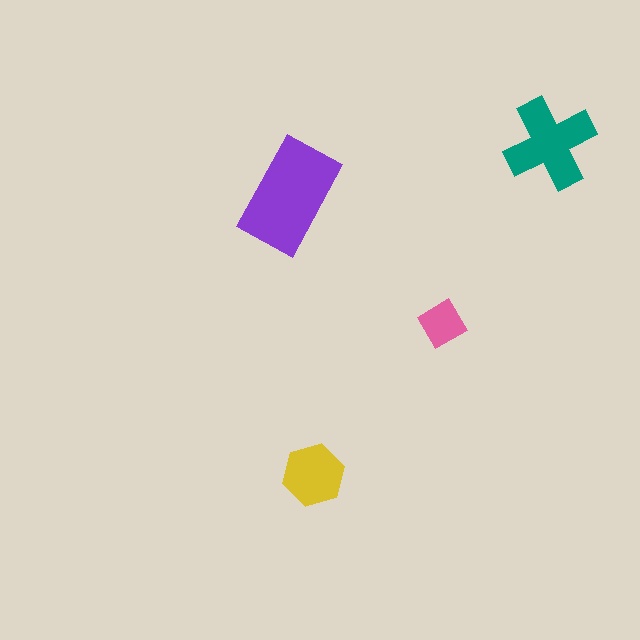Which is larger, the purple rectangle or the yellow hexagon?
The purple rectangle.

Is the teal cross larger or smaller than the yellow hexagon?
Larger.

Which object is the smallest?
The pink diamond.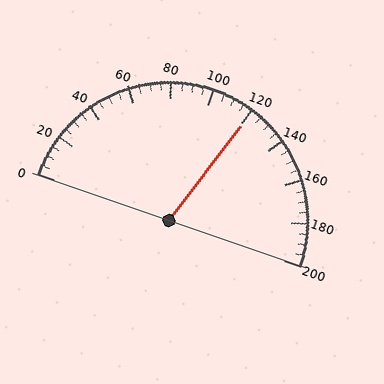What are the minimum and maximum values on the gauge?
The gauge ranges from 0 to 200.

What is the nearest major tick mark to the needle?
The nearest major tick mark is 120.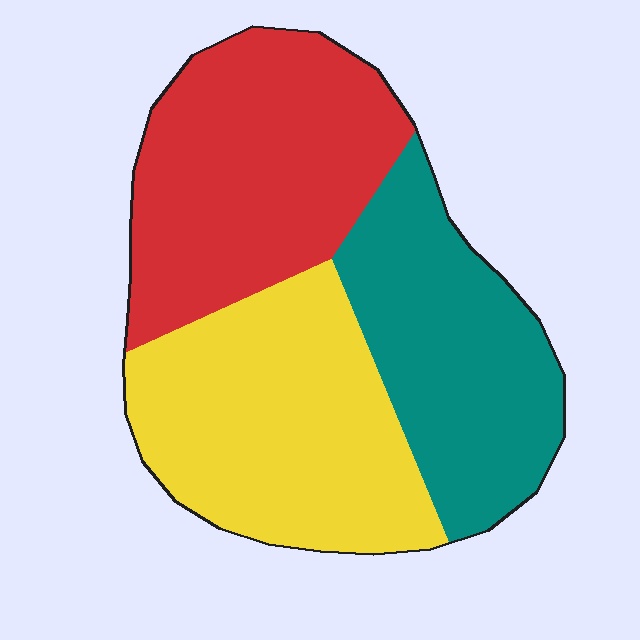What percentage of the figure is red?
Red covers 35% of the figure.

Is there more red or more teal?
Red.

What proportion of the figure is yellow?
Yellow takes up about three eighths (3/8) of the figure.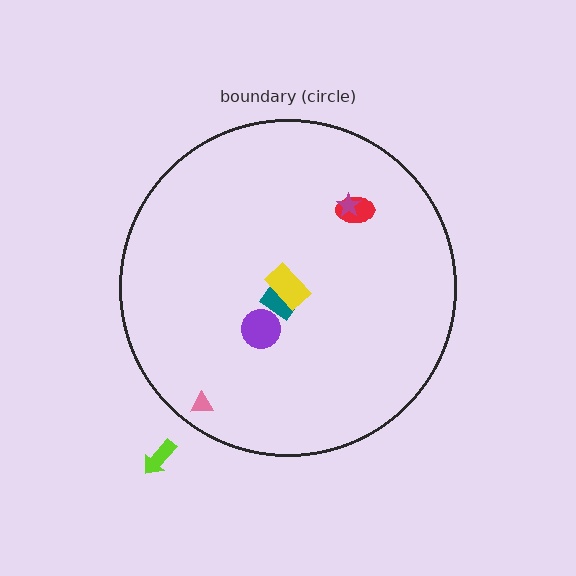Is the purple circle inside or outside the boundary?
Inside.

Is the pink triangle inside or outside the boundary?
Inside.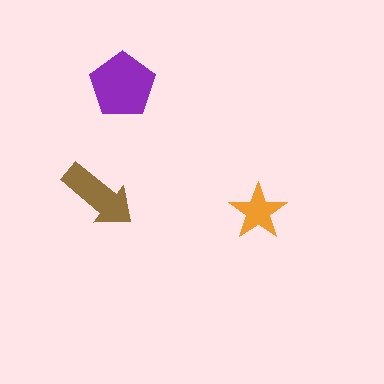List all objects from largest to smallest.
The purple pentagon, the brown arrow, the orange star.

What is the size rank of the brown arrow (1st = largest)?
2nd.